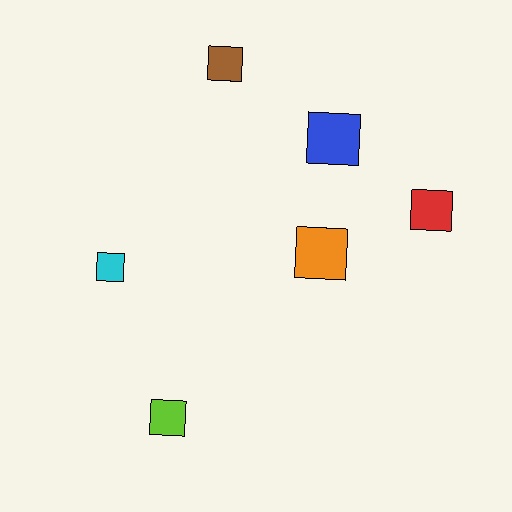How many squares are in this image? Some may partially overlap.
There are 6 squares.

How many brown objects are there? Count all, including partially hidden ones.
There is 1 brown object.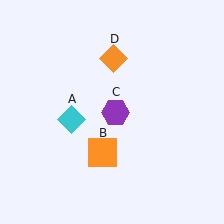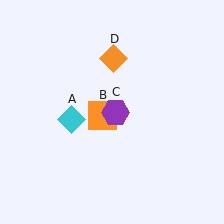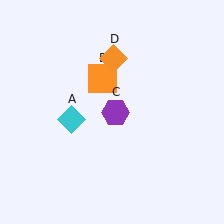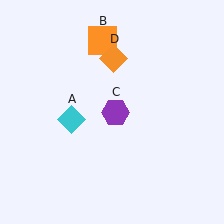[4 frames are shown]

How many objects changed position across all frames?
1 object changed position: orange square (object B).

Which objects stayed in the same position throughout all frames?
Cyan diamond (object A) and purple hexagon (object C) and orange diamond (object D) remained stationary.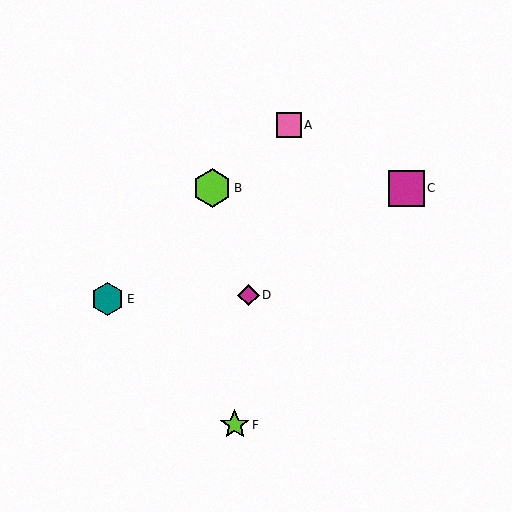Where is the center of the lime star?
The center of the lime star is at (235, 425).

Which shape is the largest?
The lime hexagon (labeled B) is the largest.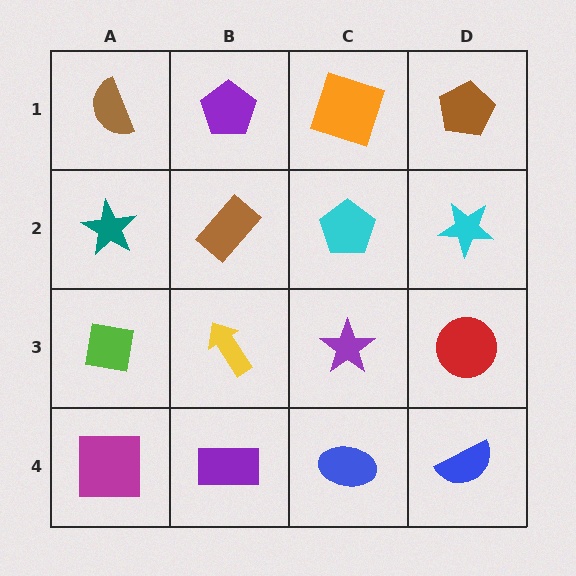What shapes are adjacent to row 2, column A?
A brown semicircle (row 1, column A), a lime square (row 3, column A), a brown rectangle (row 2, column B).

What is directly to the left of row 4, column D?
A blue ellipse.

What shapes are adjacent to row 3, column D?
A cyan star (row 2, column D), a blue semicircle (row 4, column D), a purple star (row 3, column C).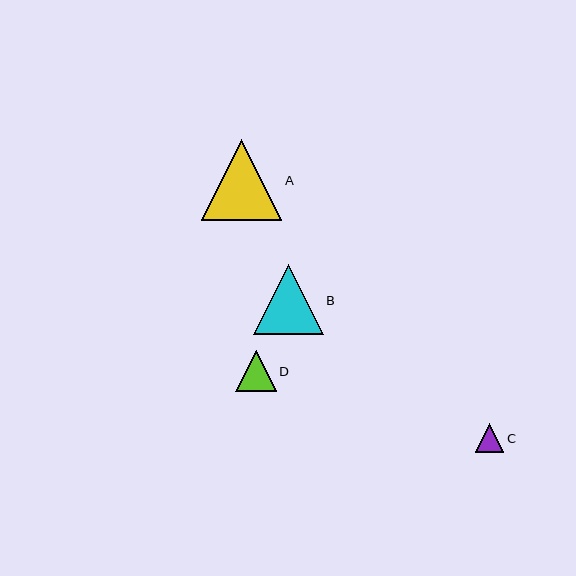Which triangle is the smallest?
Triangle C is the smallest with a size of approximately 29 pixels.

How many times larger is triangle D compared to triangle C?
Triangle D is approximately 1.4 times the size of triangle C.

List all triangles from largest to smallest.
From largest to smallest: A, B, D, C.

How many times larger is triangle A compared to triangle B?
Triangle A is approximately 1.2 times the size of triangle B.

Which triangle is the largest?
Triangle A is the largest with a size of approximately 81 pixels.